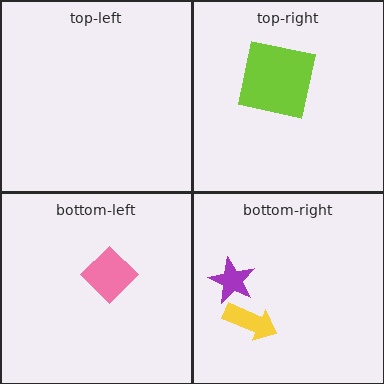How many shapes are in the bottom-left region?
1.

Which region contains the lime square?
The top-right region.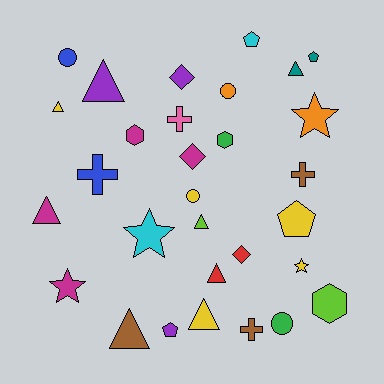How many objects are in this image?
There are 30 objects.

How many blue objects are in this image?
There are 2 blue objects.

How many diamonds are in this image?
There are 3 diamonds.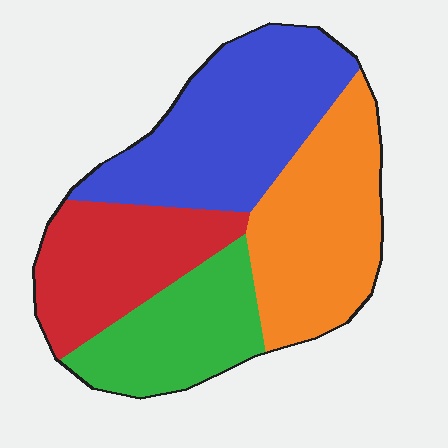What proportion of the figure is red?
Red covers 22% of the figure.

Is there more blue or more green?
Blue.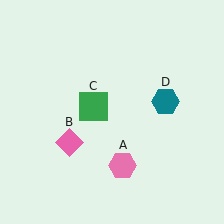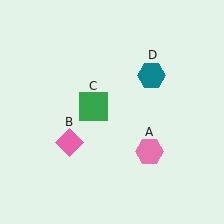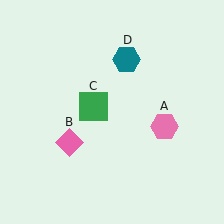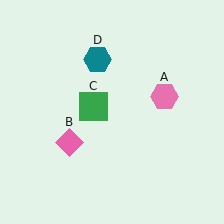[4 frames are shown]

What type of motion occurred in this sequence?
The pink hexagon (object A), teal hexagon (object D) rotated counterclockwise around the center of the scene.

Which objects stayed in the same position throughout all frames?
Pink diamond (object B) and green square (object C) remained stationary.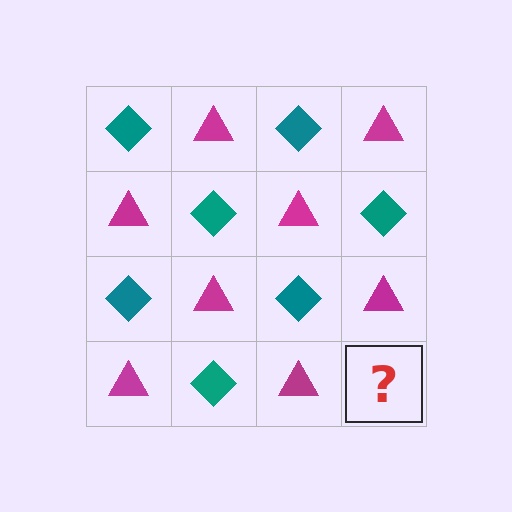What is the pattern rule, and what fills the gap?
The rule is that it alternates teal diamond and magenta triangle in a checkerboard pattern. The gap should be filled with a teal diamond.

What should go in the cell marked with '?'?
The missing cell should contain a teal diamond.